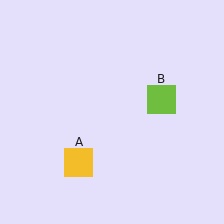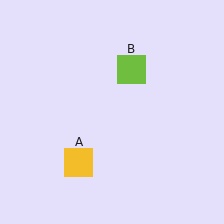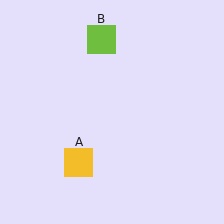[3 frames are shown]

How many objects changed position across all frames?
1 object changed position: lime square (object B).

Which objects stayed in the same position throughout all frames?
Yellow square (object A) remained stationary.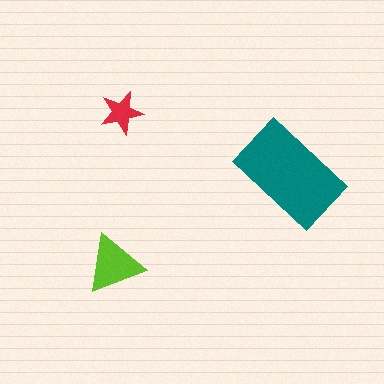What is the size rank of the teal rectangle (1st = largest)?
1st.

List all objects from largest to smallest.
The teal rectangle, the lime triangle, the red star.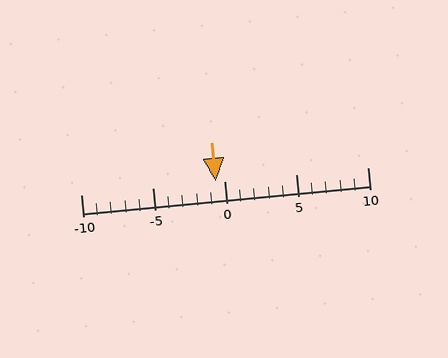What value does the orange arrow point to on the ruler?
The orange arrow points to approximately -1.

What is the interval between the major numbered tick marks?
The major tick marks are spaced 5 units apart.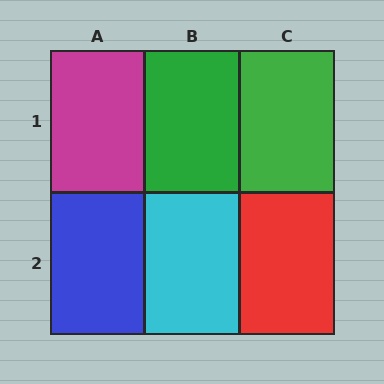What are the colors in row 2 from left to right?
Blue, cyan, red.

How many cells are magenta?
1 cell is magenta.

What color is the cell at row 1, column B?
Green.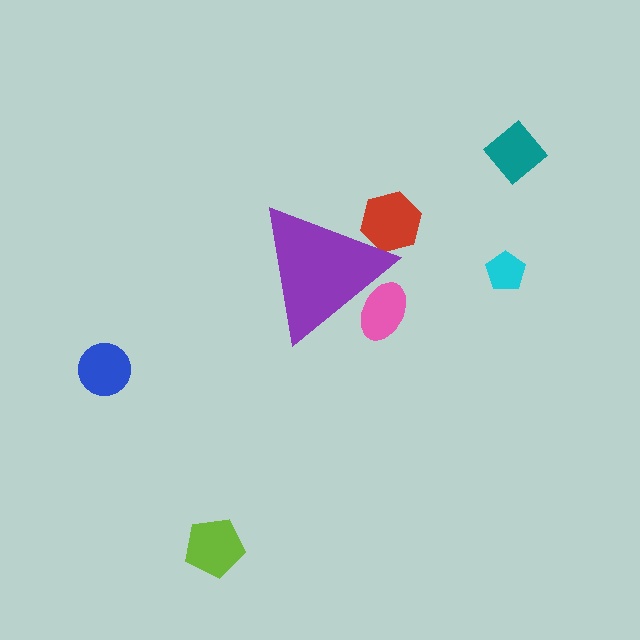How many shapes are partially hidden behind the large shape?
2 shapes are partially hidden.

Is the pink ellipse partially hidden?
Yes, the pink ellipse is partially hidden behind the purple triangle.